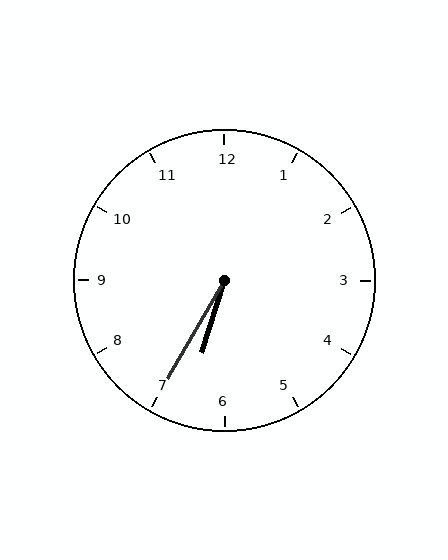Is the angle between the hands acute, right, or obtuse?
It is acute.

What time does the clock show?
6:35.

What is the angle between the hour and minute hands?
Approximately 12 degrees.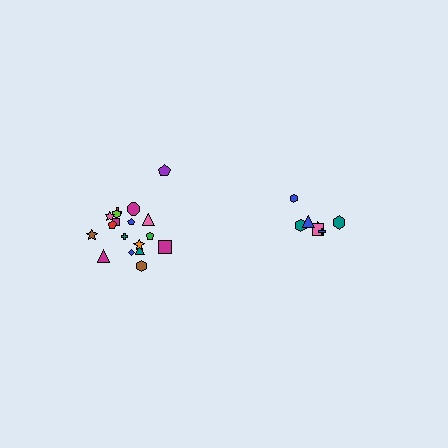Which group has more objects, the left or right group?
The left group.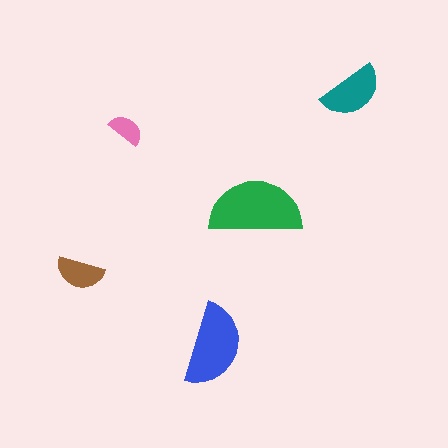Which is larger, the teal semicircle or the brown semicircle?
The teal one.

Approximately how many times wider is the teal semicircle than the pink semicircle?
About 2 times wider.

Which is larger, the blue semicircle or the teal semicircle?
The blue one.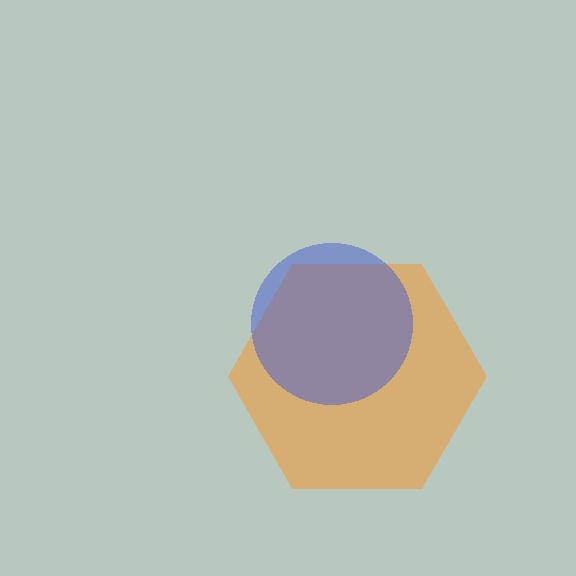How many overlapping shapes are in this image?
There are 2 overlapping shapes in the image.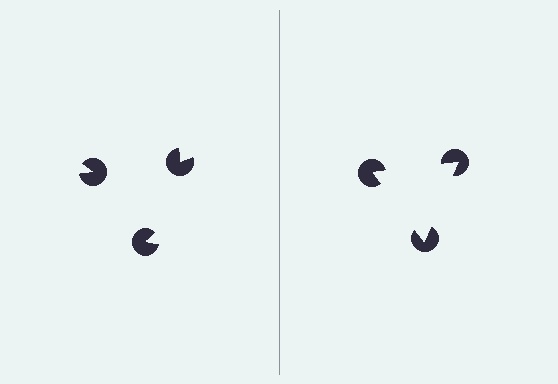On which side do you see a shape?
An illusory triangle appears on the right side. On the left side the wedge cuts are rotated, so no coherent shape forms.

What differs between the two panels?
The pac-man discs are positioned identically on both sides; only the wedge orientations differ. On the right they align to a triangle; on the left they are misaligned.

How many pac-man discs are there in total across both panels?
6 — 3 on each side.